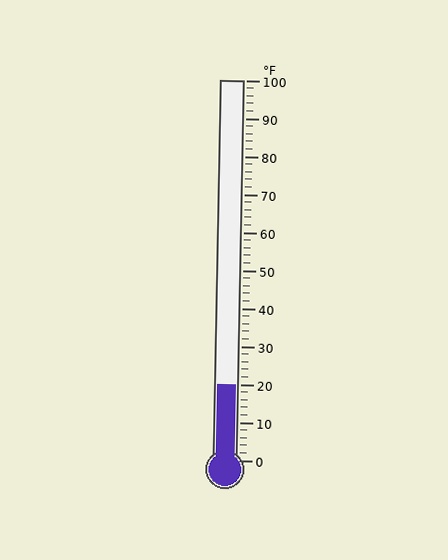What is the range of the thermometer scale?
The thermometer scale ranges from 0°F to 100°F.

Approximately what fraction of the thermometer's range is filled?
The thermometer is filled to approximately 20% of its range.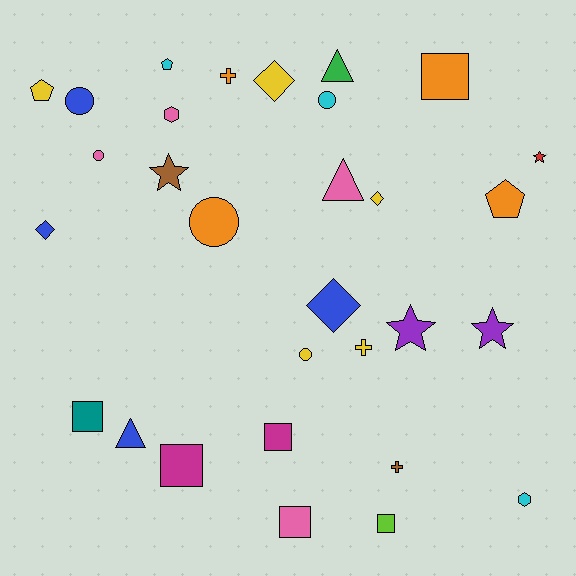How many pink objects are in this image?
There are 4 pink objects.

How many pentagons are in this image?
There are 3 pentagons.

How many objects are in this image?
There are 30 objects.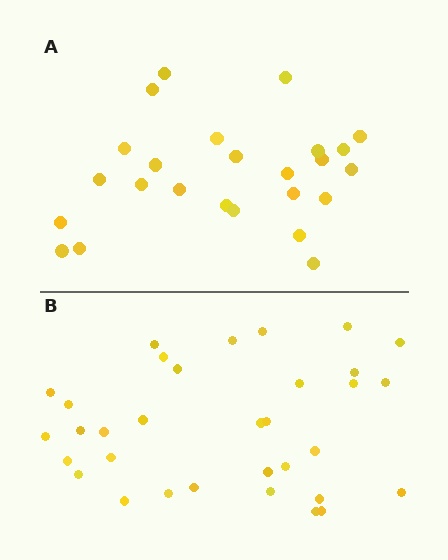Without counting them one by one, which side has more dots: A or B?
Region B (the bottom region) has more dots.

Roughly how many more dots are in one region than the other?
Region B has roughly 8 or so more dots than region A.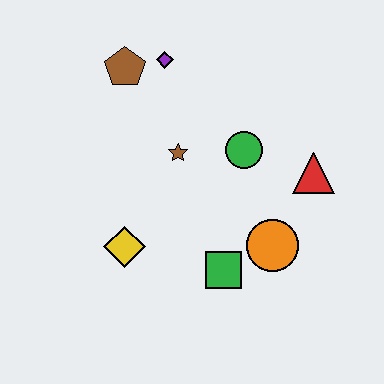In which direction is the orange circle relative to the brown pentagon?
The orange circle is below the brown pentagon.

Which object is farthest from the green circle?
The yellow diamond is farthest from the green circle.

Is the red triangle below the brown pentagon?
Yes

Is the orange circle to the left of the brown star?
No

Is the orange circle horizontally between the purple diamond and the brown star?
No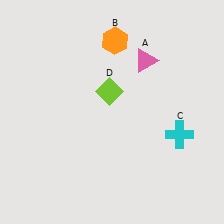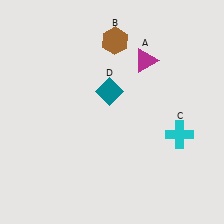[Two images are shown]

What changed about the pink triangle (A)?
In Image 1, A is pink. In Image 2, it changed to magenta.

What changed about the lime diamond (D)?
In Image 1, D is lime. In Image 2, it changed to teal.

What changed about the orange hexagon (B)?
In Image 1, B is orange. In Image 2, it changed to brown.